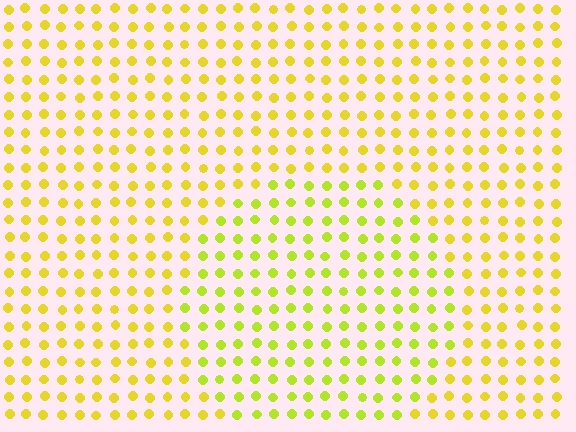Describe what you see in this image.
The image is filled with small yellow elements in a uniform arrangement. A circle-shaped region is visible where the elements are tinted to a slightly different hue, forming a subtle color boundary.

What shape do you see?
I see a circle.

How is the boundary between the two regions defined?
The boundary is defined purely by a slight shift in hue (about 22 degrees). Spacing, size, and orientation are identical on both sides.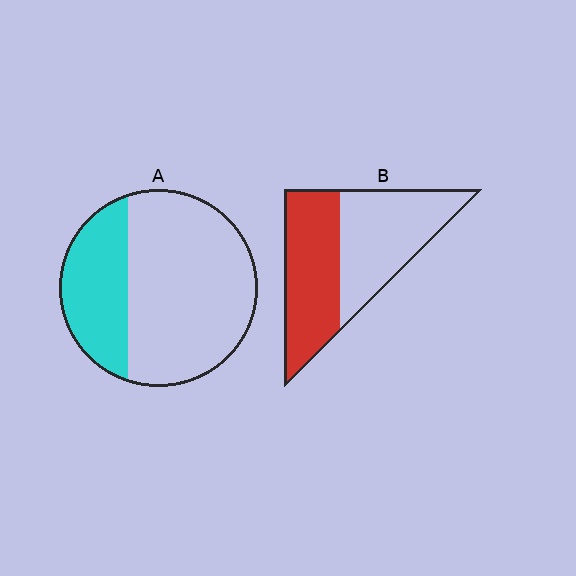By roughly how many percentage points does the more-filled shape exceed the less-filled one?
By roughly 20 percentage points (B over A).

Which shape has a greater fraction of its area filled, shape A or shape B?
Shape B.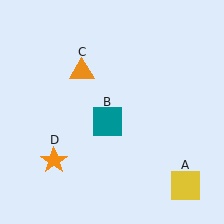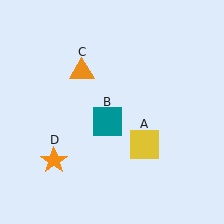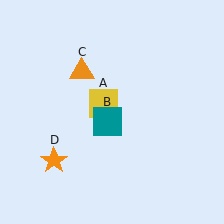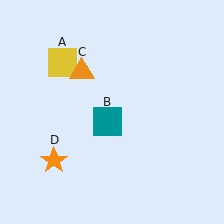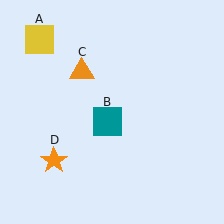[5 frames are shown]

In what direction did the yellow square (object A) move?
The yellow square (object A) moved up and to the left.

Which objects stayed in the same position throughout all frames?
Teal square (object B) and orange triangle (object C) and orange star (object D) remained stationary.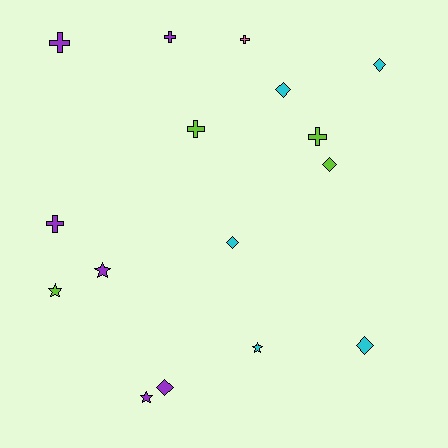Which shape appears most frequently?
Cross, with 6 objects.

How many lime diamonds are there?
There is 1 lime diamond.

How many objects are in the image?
There are 16 objects.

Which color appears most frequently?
Purple, with 6 objects.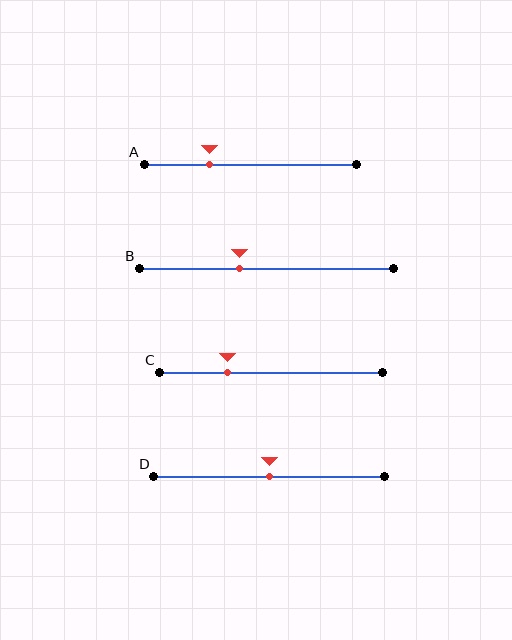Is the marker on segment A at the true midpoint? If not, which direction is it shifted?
No, the marker on segment A is shifted to the left by about 19% of the segment length.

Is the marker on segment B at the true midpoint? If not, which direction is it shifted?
No, the marker on segment B is shifted to the left by about 11% of the segment length.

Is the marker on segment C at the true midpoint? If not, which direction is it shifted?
No, the marker on segment C is shifted to the left by about 20% of the segment length.